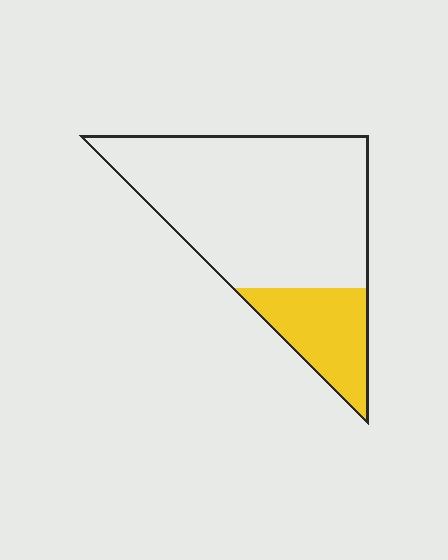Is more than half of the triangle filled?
No.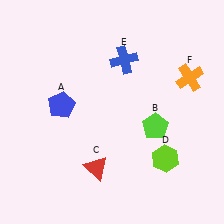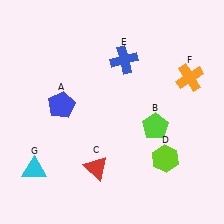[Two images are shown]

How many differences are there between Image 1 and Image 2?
There is 1 difference between the two images.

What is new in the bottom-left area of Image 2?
A cyan triangle (G) was added in the bottom-left area of Image 2.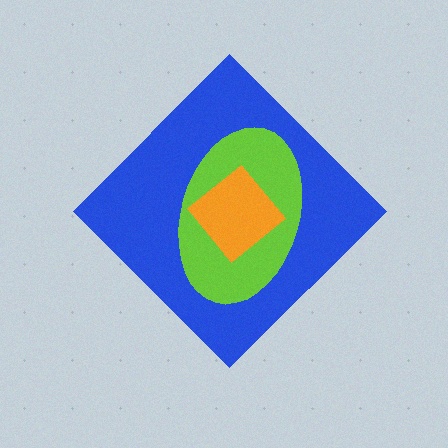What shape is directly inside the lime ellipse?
The orange diamond.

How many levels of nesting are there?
3.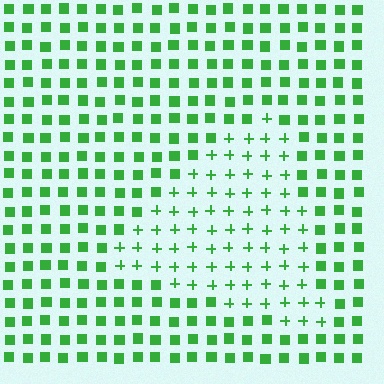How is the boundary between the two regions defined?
The boundary is defined by a change in element shape: plus signs inside vs. squares outside. All elements share the same color and spacing.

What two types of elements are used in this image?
The image uses plus signs inside the triangle region and squares outside it.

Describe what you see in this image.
The image is filled with small green elements arranged in a uniform grid. A triangle-shaped region contains plus signs, while the surrounding area contains squares. The boundary is defined purely by the change in element shape.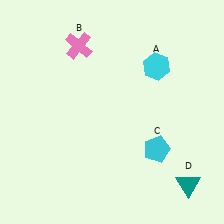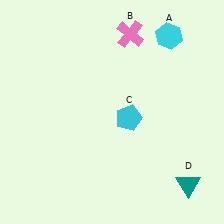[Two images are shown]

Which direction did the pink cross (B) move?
The pink cross (B) moved right.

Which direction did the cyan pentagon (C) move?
The cyan pentagon (C) moved up.